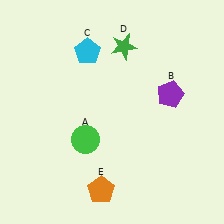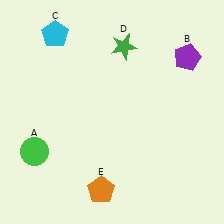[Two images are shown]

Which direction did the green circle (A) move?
The green circle (A) moved left.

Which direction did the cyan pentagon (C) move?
The cyan pentagon (C) moved left.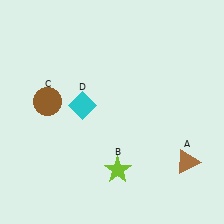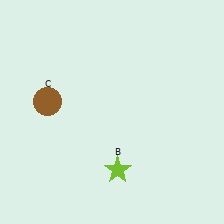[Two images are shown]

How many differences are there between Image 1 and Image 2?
There are 2 differences between the two images.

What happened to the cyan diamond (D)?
The cyan diamond (D) was removed in Image 2. It was in the top-left area of Image 1.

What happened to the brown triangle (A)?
The brown triangle (A) was removed in Image 2. It was in the bottom-right area of Image 1.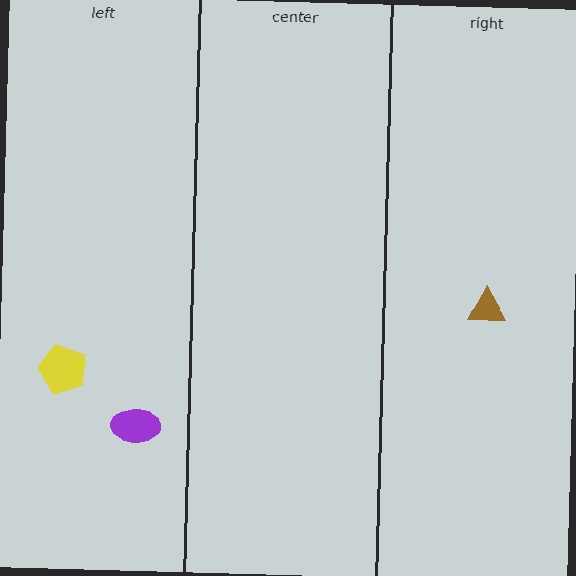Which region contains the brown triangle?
The right region.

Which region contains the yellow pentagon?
The left region.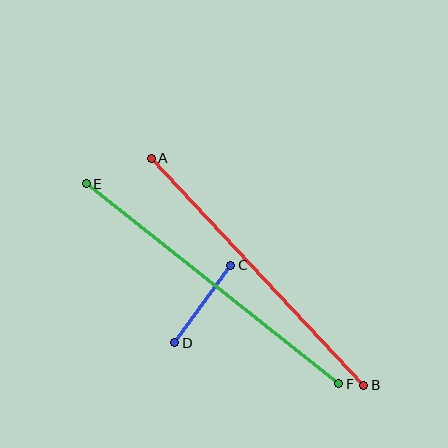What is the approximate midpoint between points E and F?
The midpoint is at approximately (212, 284) pixels.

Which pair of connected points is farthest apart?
Points E and F are farthest apart.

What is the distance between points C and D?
The distance is approximately 96 pixels.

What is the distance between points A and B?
The distance is approximately 311 pixels.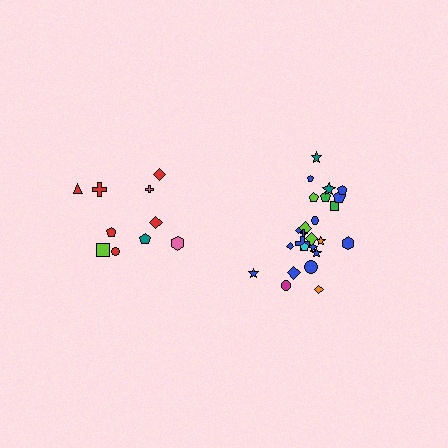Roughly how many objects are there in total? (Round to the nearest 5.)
Roughly 35 objects in total.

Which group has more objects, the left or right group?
The right group.